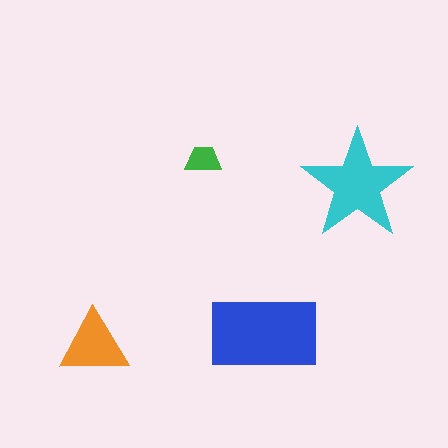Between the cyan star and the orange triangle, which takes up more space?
The cyan star.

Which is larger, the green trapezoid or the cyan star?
The cyan star.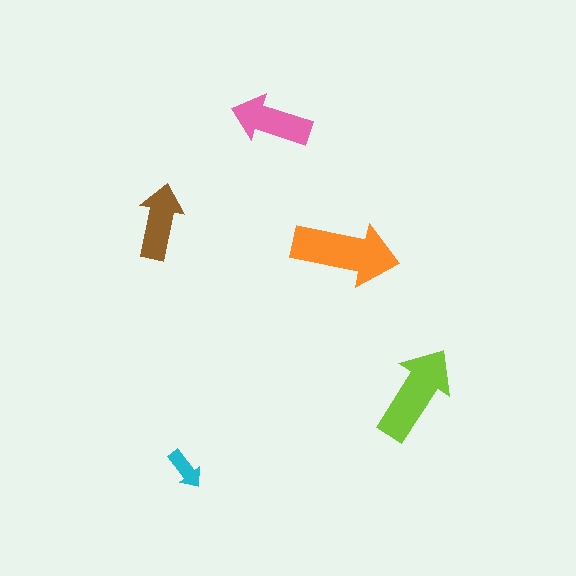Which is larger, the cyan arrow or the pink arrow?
The pink one.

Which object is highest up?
The pink arrow is topmost.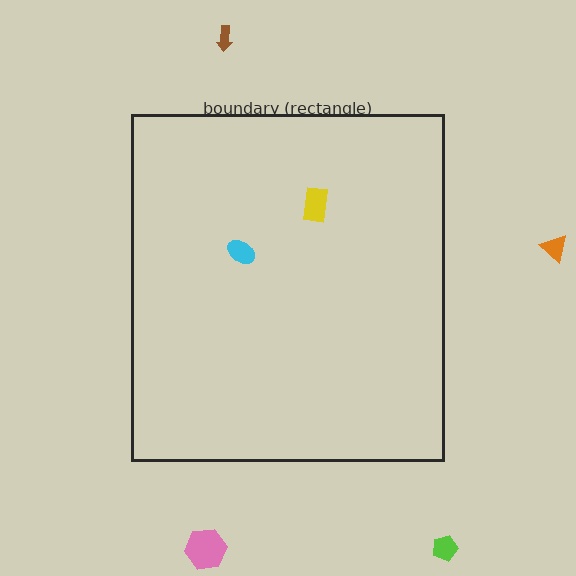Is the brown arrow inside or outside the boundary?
Outside.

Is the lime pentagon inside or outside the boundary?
Outside.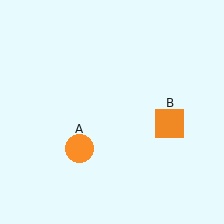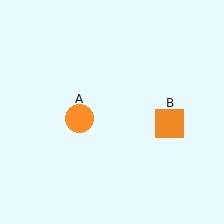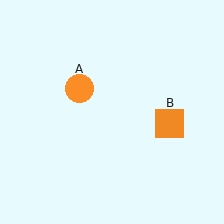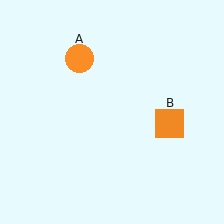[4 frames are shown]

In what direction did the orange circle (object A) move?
The orange circle (object A) moved up.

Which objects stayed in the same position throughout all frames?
Orange square (object B) remained stationary.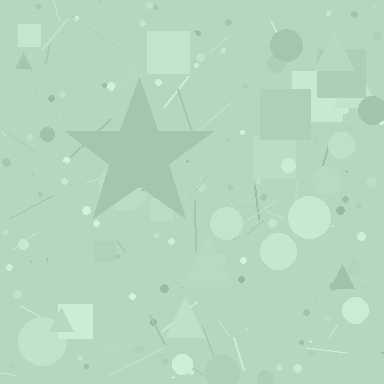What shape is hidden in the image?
A star is hidden in the image.